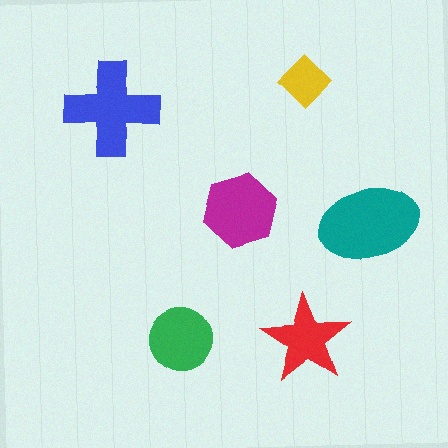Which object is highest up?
The yellow diamond is topmost.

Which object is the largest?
The teal ellipse.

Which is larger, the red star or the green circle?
The green circle.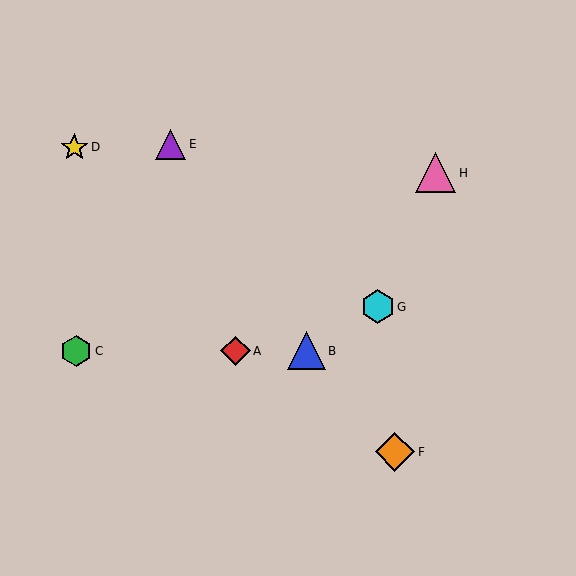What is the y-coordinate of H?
Object H is at y≈173.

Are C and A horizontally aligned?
Yes, both are at y≈351.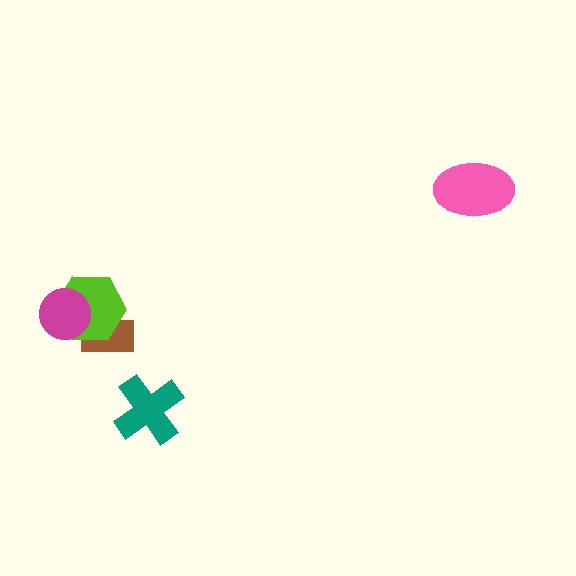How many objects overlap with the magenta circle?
1 object overlaps with the magenta circle.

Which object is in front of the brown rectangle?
The lime hexagon is in front of the brown rectangle.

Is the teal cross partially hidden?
No, no other shape covers it.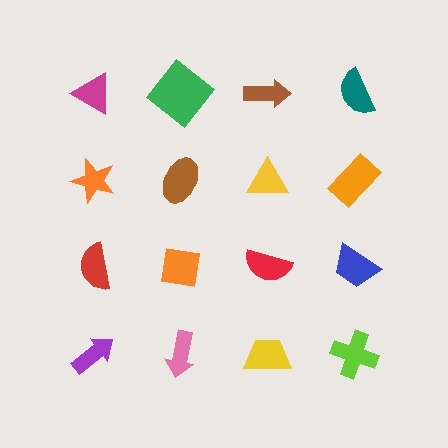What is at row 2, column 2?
A brown ellipse.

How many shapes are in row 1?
4 shapes.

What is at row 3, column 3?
A red semicircle.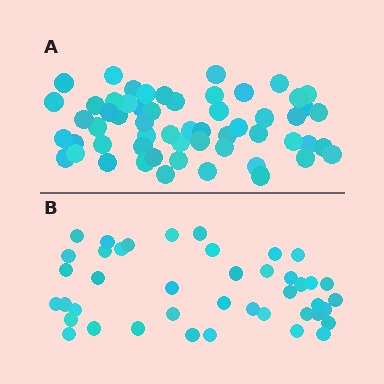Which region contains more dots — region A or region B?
Region A (the top region) has more dots.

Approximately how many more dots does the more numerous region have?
Region A has approximately 15 more dots than region B.